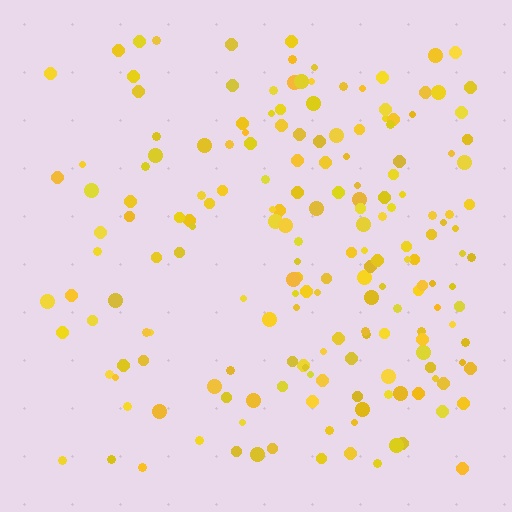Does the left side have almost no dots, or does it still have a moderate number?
Still a moderate number, just noticeably fewer than the right.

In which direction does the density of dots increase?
From left to right, with the right side densest.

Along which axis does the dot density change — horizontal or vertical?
Horizontal.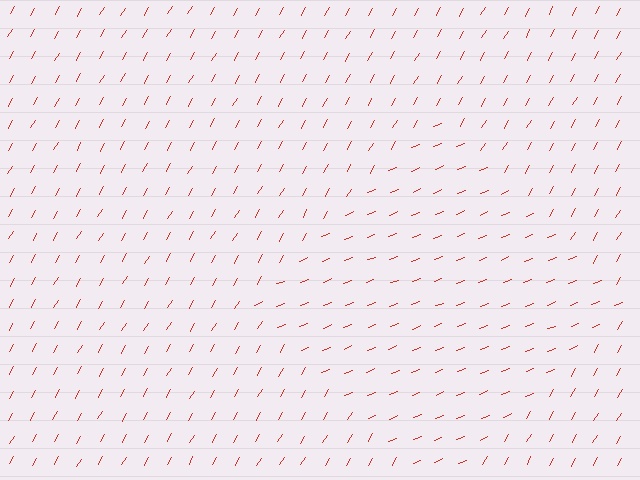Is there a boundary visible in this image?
Yes, there is a texture boundary formed by a change in line orientation.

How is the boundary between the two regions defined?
The boundary is defined purely by a change in line orientation (approximately 38 degrees difference). All lines are the same color and thickness.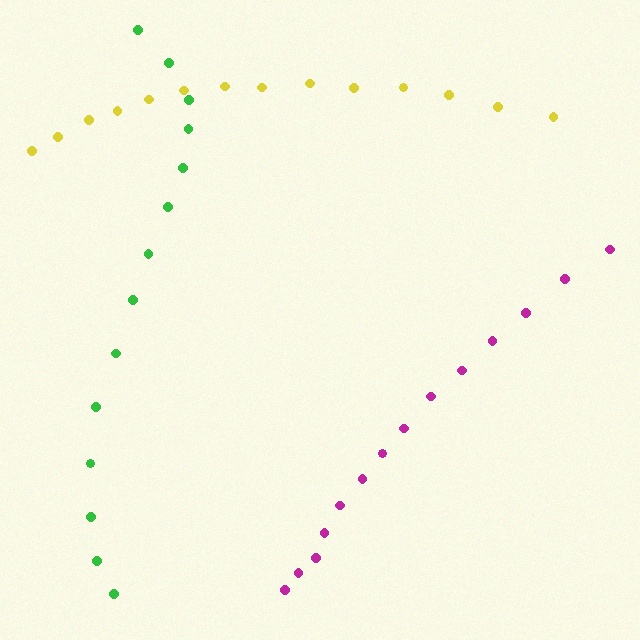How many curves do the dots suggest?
There are 3 distinct paths.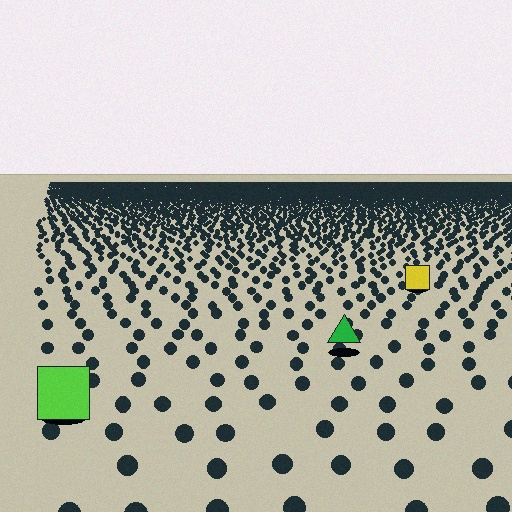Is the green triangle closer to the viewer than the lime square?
No. The lime square is closer — you can tell from the texture gradient: the ground texture is coarser near it.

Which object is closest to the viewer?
The lime square is closest. The texture marks near it are larger and more spread out.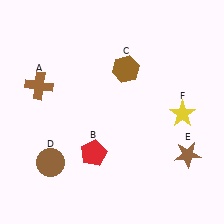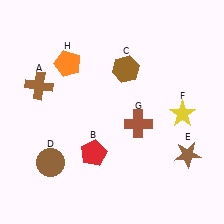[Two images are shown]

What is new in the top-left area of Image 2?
An orange pentagon (H) was added in the top-left area of Image 2.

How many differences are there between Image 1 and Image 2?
There are 2 differences between the two images.